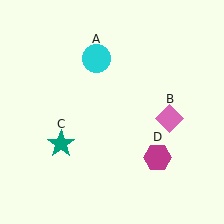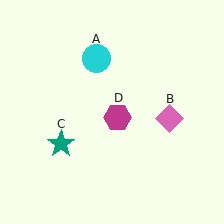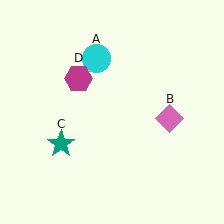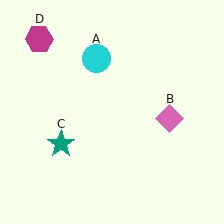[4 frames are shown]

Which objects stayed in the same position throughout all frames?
Cyan circle (object A) and pink diamond (object B) and teal star (object C) remained stationary.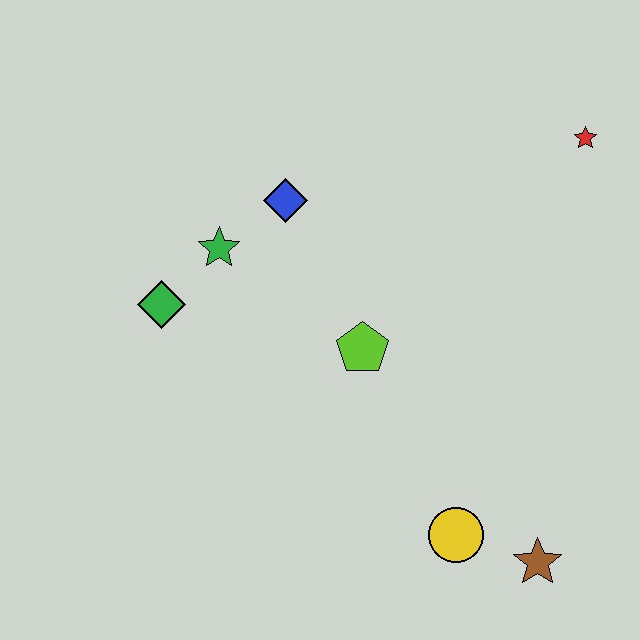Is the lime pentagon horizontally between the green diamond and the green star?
No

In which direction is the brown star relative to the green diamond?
The brown star is to the right of the green diamond.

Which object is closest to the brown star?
The yellow circle is closest to the brown star.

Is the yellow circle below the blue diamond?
Yes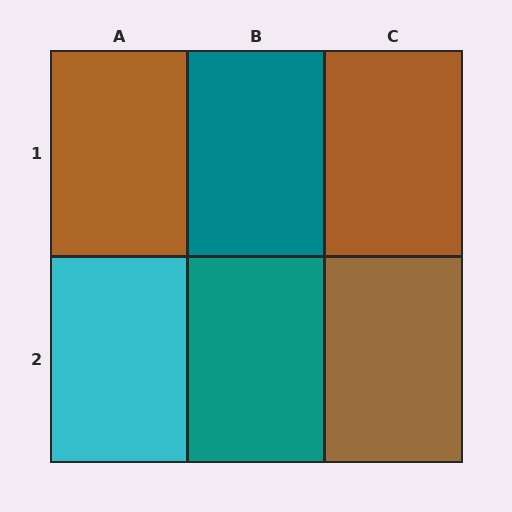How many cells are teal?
2 cells are teal.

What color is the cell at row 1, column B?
Teal.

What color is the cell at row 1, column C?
Brown.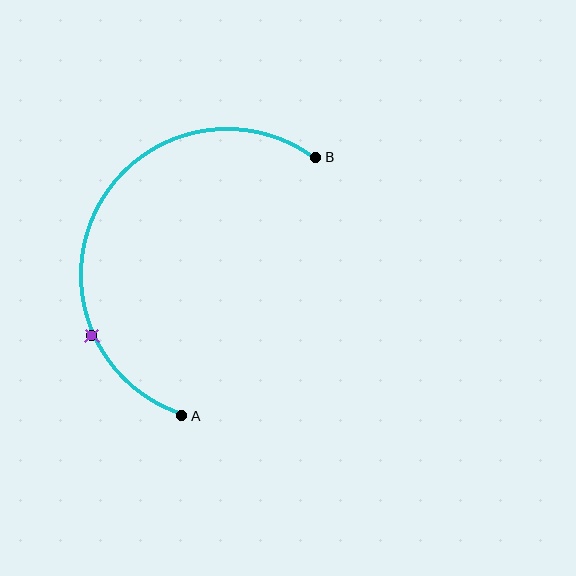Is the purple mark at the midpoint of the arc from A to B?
No. The purple mark lies on the arc but is closer to endpoint A. The arc midpoint would be at the point on the curve equidistant along the arc from both A and B.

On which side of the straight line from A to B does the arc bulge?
The arc bulges to the left of the straight line connecting A and B.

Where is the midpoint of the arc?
The arc midpoint is the point on the curve farthest from the straight line joining A and B. It sits to the left of that line.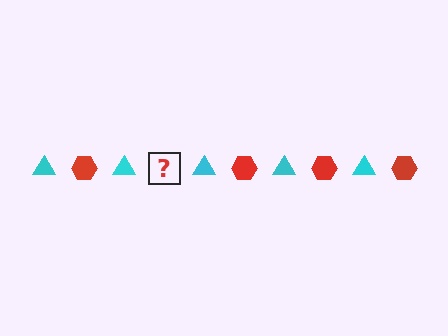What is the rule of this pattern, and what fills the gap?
The rule is that the pattern alternates between cyan triangle and red hexagon. The gap should be filled with a red hexagon.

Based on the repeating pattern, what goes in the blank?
The blank should be a red hexagon.